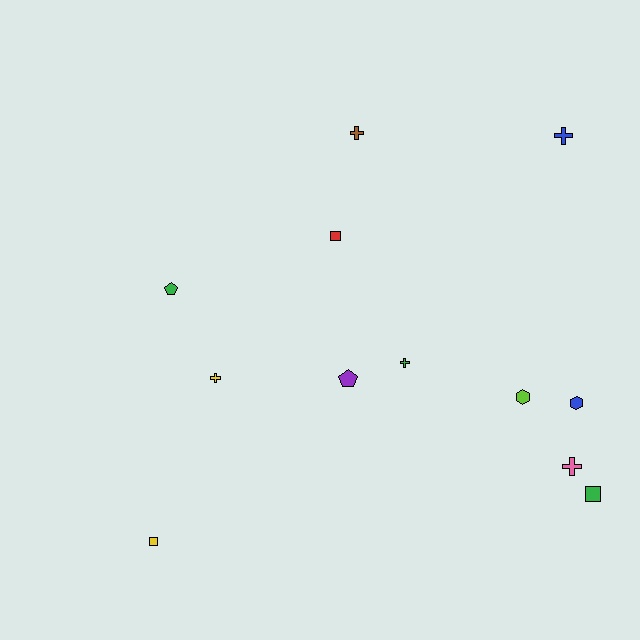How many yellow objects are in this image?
There are 2 yellow objects.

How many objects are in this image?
There are 12 objects.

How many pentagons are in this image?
There are 2 pentagons.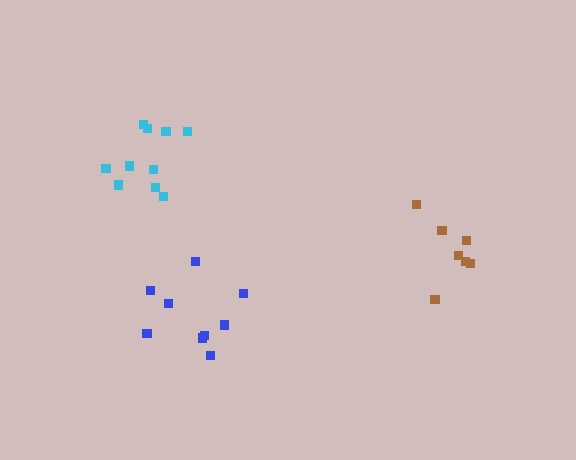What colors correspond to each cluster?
The clusters are colored: blue, cyan, brown.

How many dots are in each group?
Group 1: 9 dots, Group 2: 10 dots, Group 3: 8 dots (27 total).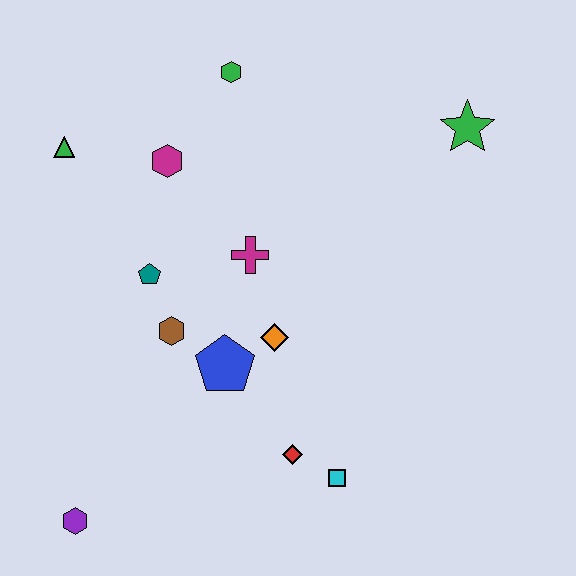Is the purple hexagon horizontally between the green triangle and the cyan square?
Yes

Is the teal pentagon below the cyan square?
No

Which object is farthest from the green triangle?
The cyan square is farthest from the green triangle.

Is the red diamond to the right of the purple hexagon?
Yes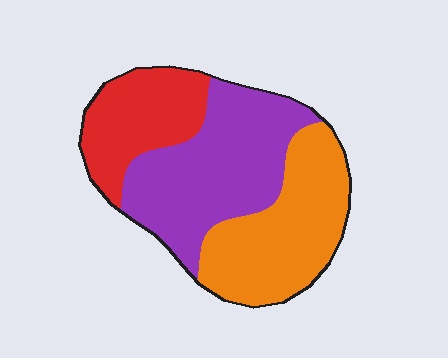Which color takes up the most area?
Purple, at roughly 40%.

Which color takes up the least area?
Red, at roughly 25%.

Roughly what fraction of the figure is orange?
Orange covers 35% of the figure.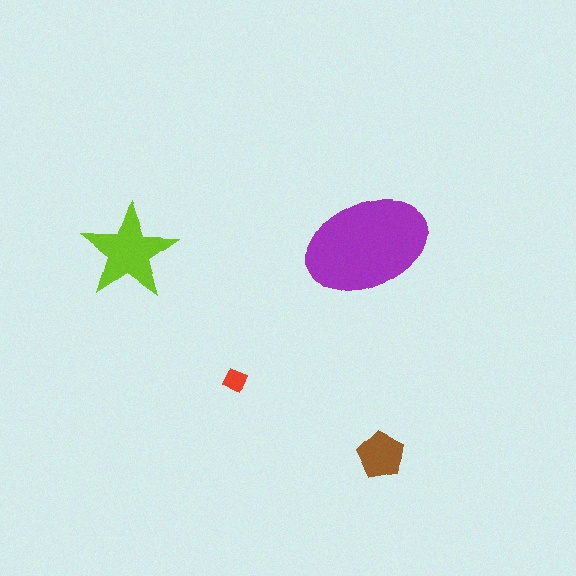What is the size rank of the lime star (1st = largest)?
2nd.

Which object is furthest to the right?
The brown pentagon is rightmost.